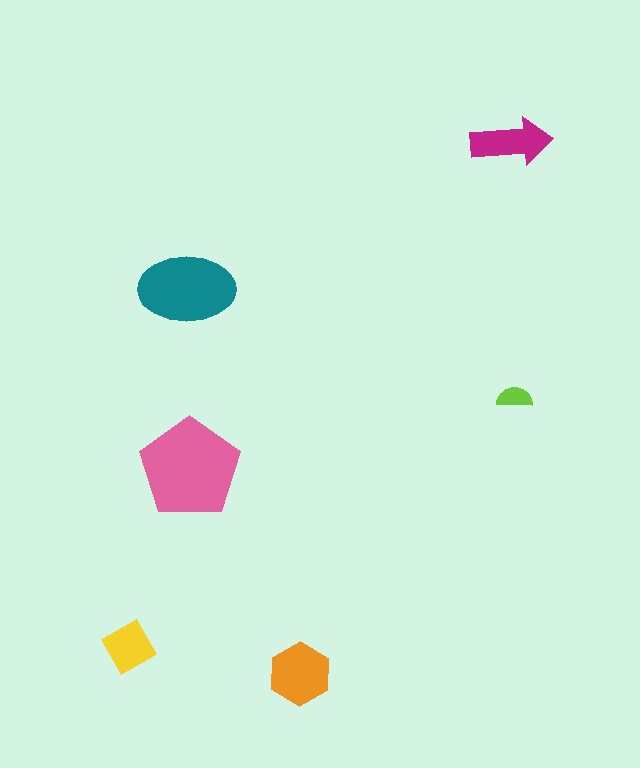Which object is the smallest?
The lime semicircle.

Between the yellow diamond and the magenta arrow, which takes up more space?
The magenta arrow.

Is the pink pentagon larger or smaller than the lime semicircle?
Larger.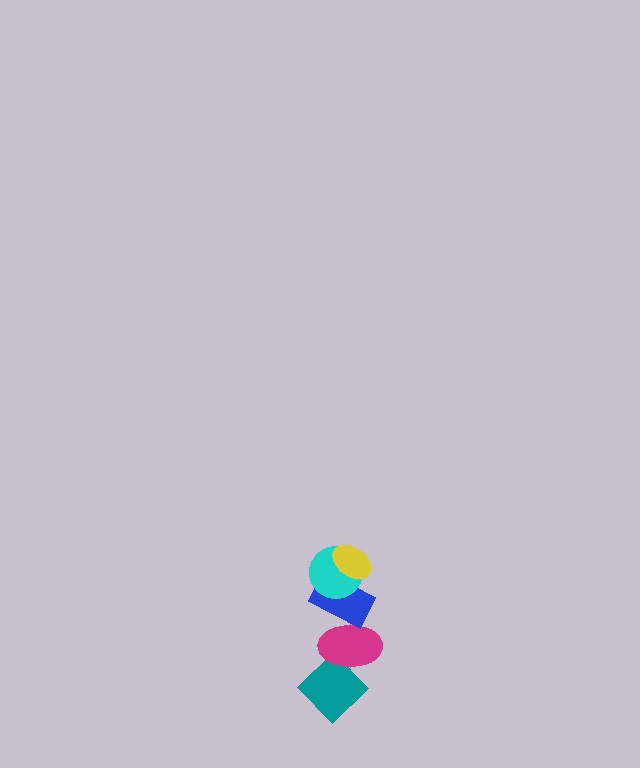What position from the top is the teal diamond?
The teal diamond is 5th from the top.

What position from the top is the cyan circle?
The cyan circle is 2nd from the top.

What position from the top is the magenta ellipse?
The magenta ellipse is 4th from the top.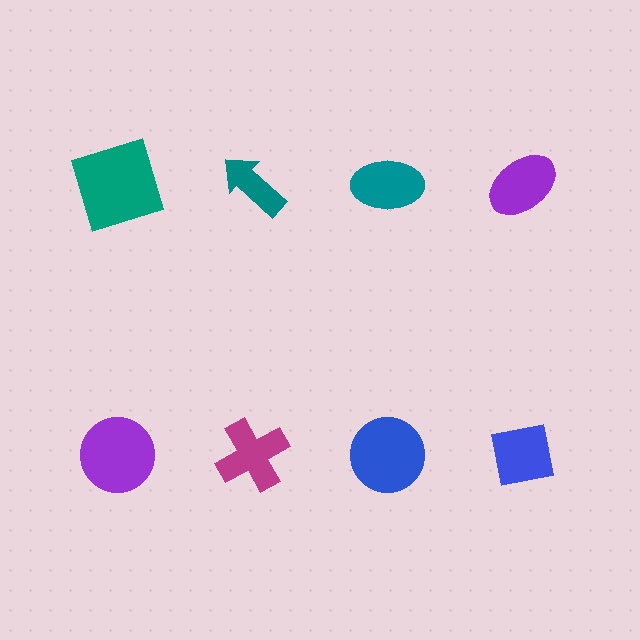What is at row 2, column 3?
A blue circle.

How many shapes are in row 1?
4 shapes.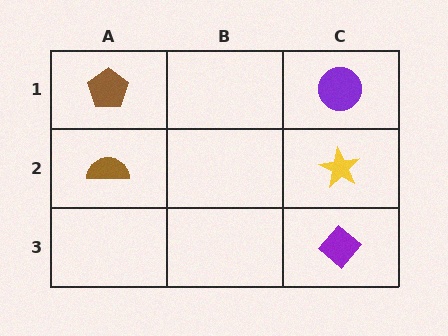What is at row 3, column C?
A purple diamond.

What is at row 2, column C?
A yellow star.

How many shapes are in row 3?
1 shape.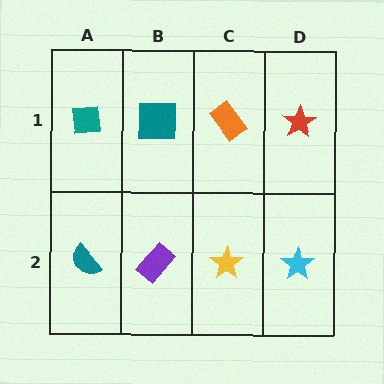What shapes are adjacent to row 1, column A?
A teal semicircle (row 2, column A), a teal square (row 1, column B).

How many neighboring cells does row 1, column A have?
2.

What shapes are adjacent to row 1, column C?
A yellow star (row 2, column C), a teal square (row 1, column B), a red star (row 1, column D).